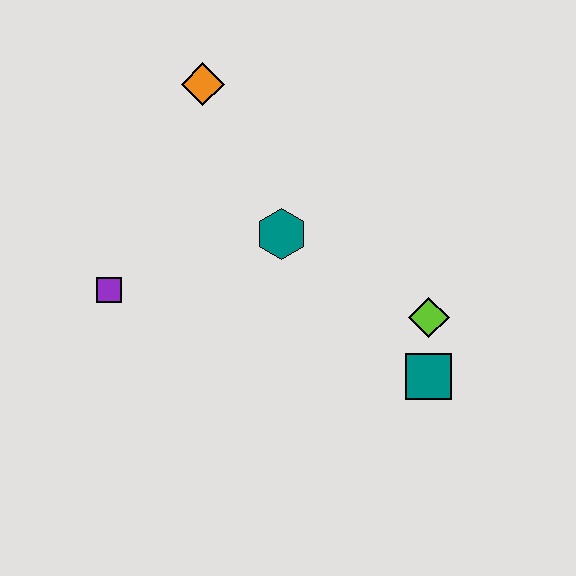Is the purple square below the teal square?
No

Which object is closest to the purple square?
The teal hexagon is closest to the purple square.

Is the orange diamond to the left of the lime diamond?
Yes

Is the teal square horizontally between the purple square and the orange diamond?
No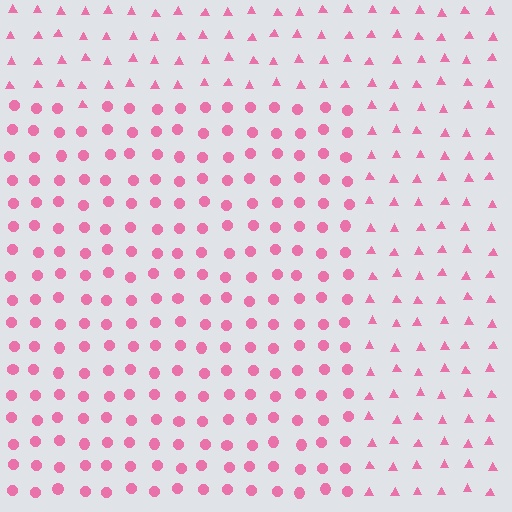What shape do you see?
I see a rectangle.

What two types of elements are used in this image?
The image uses circles inside the rectangle region and triangles outside it.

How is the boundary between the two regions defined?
The boundary is defined by a change in element shape: circles inside vs. triangles outside. All elements share the same color and spacing.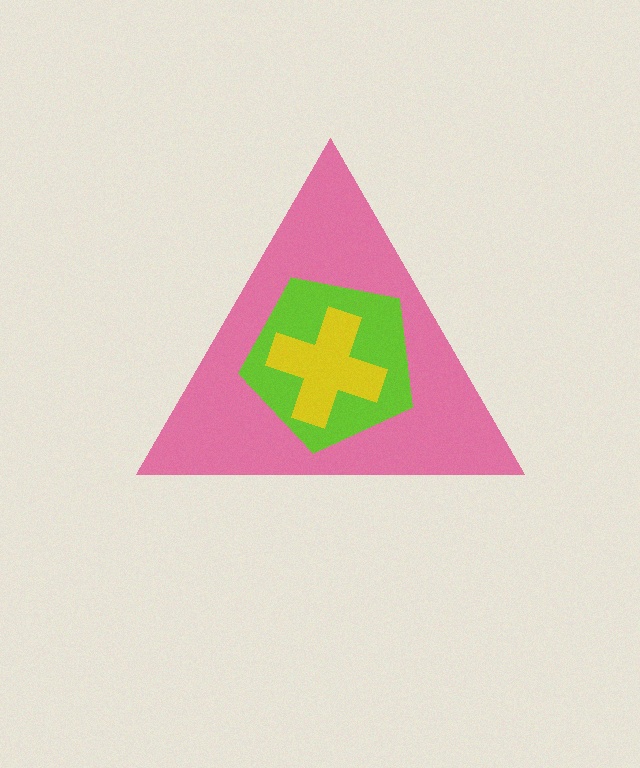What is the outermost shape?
The pink triangle.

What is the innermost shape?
The yellow cross.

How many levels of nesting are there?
3.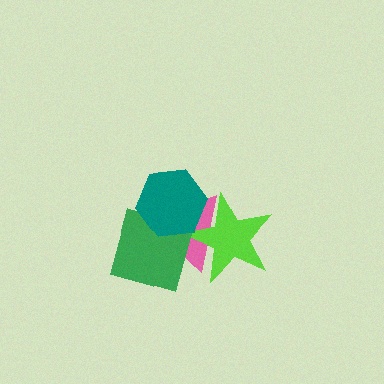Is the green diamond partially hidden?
Yes, it is partially covered by another shape.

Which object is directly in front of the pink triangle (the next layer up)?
The lime star is directly in front of the pink triangle.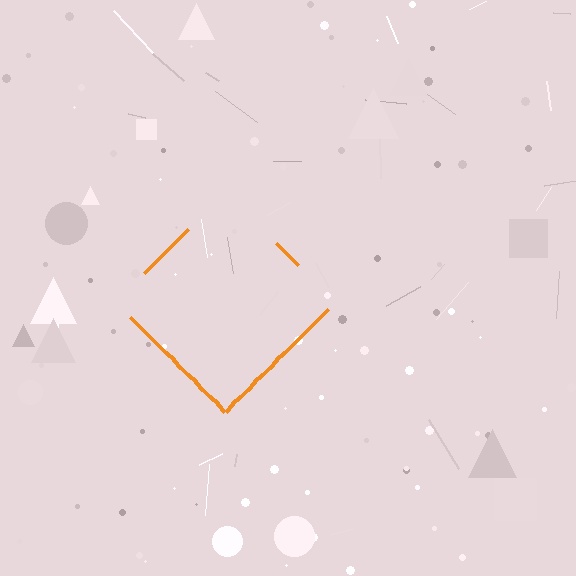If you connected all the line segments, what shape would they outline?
They would outline a diamond.